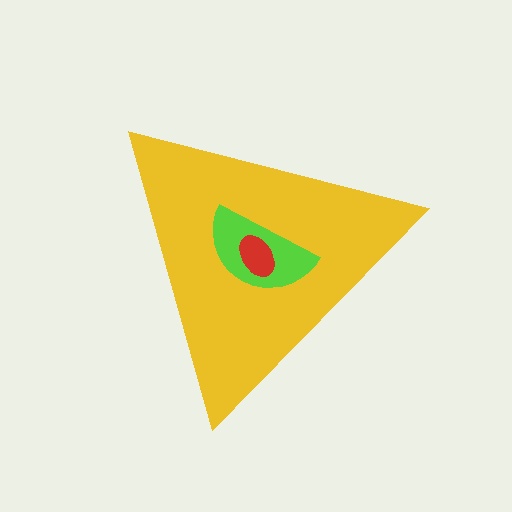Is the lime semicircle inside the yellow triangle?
Yes.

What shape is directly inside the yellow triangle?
The lime semicircle.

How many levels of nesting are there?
3.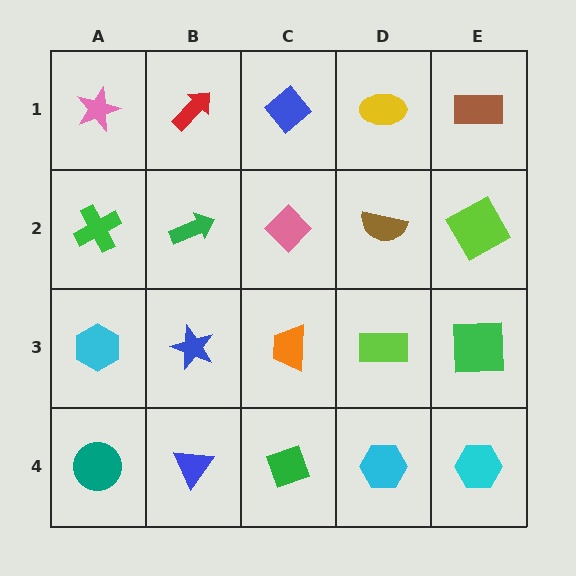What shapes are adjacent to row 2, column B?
A red arrow (row 1, column B), a blue star (row 3, column B), a green cross (row 2, column A), a pink diamond (row 2, column C).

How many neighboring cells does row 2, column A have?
3.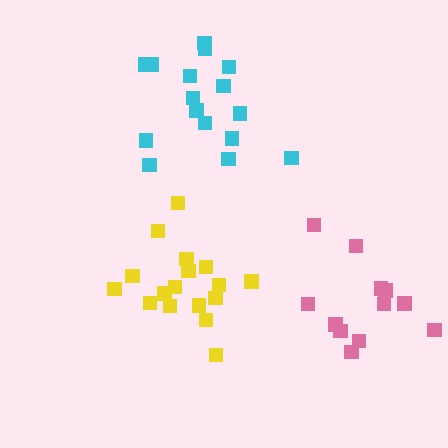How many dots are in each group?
Group 1: 16 dots, Group 2: 12 dots, Group 3: 17 dots (45 total).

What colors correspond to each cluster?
The clusters are colored: cyan, pink, yellow.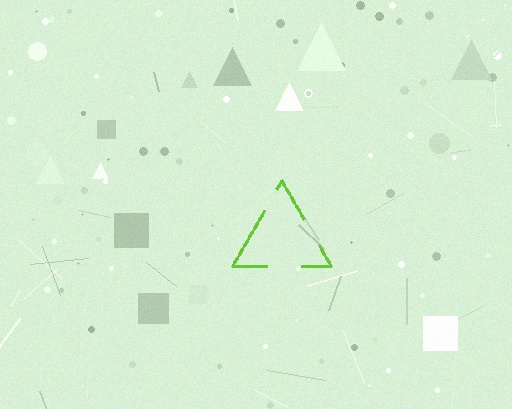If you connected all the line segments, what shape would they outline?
They would outline a triangle.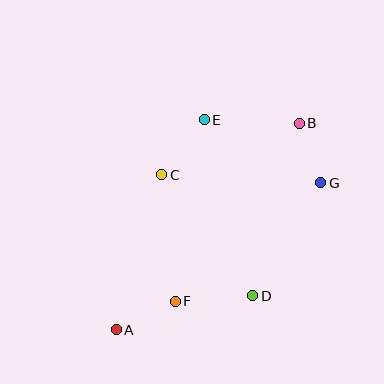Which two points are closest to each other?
Points B and G are closest to each other.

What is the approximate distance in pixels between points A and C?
The distance between A and C is approximately 161 pixels.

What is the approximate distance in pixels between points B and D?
The distance between B and D is approximately 178 pixels.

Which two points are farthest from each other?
Points A and B are farthest from each other.